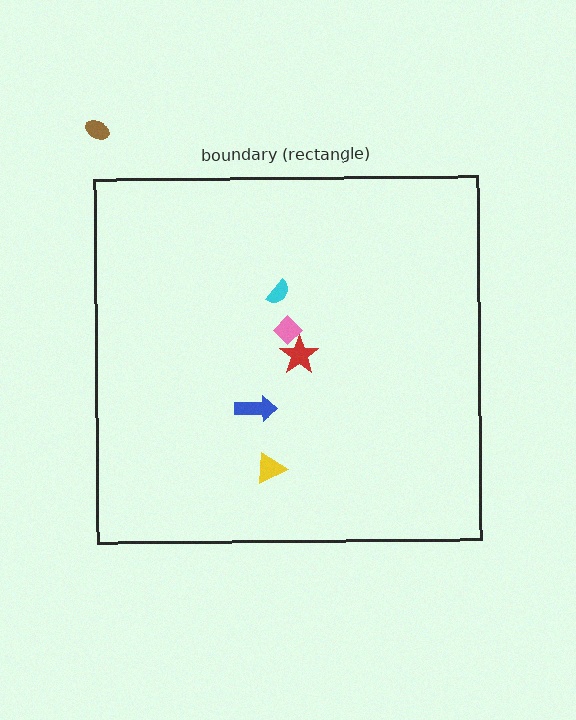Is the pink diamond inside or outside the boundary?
Inside.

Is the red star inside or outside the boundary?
Inside.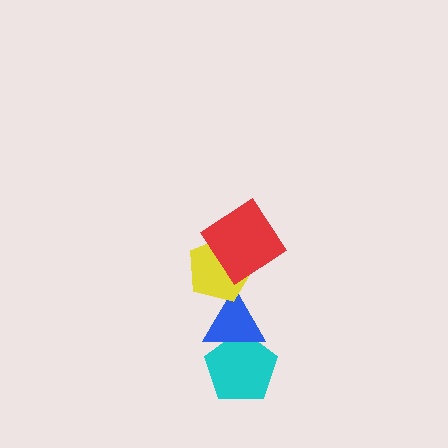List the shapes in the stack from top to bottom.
From top to bottom: the red diamond, the yellow pentagon, the blue triangle, the cyan pentagon.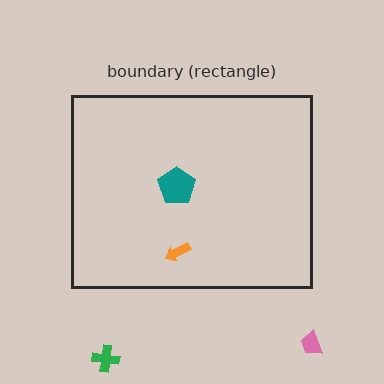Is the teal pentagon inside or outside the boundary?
Inside.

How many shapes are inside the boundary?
2 inside, 2 outside.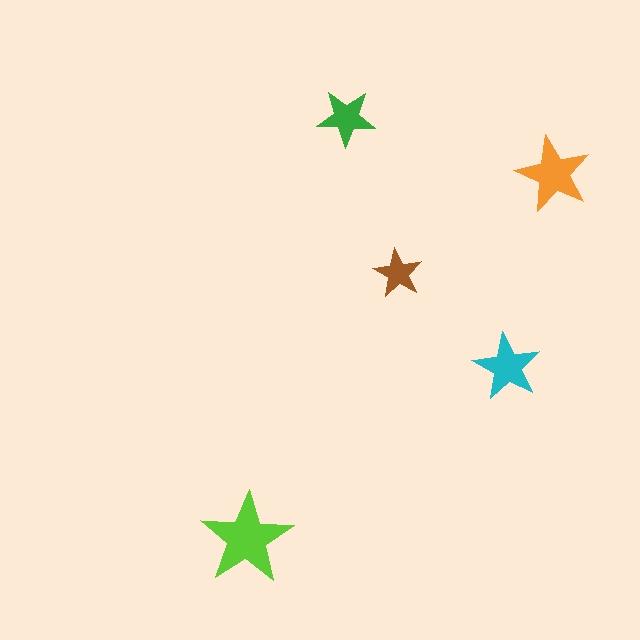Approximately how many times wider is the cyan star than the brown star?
About 1.5 times wider.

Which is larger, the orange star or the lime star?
The lime one.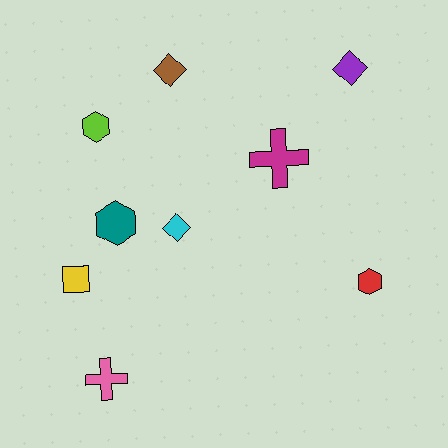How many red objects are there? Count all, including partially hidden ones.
There is 1 red object.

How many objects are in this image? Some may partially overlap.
There are 9 objects.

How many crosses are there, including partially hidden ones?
There are 2 crosses.